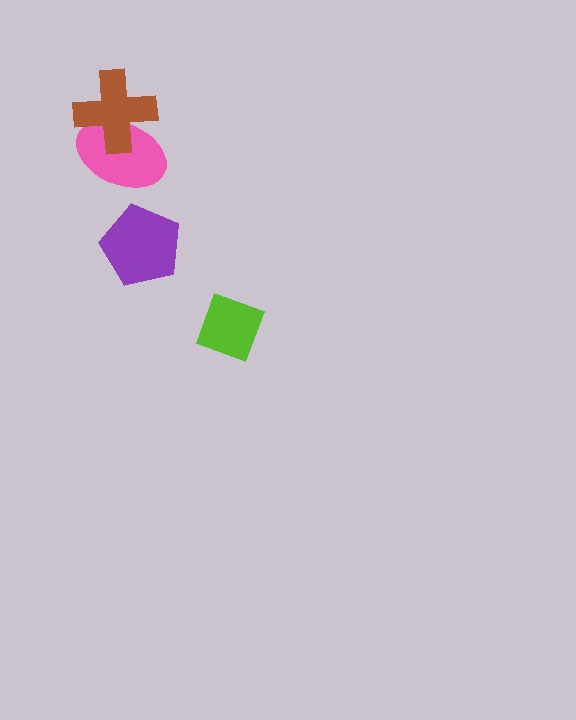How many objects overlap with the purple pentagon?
0 objects overlap with the purple pentagon.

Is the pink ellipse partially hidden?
Yes, it is partially covered by another shape.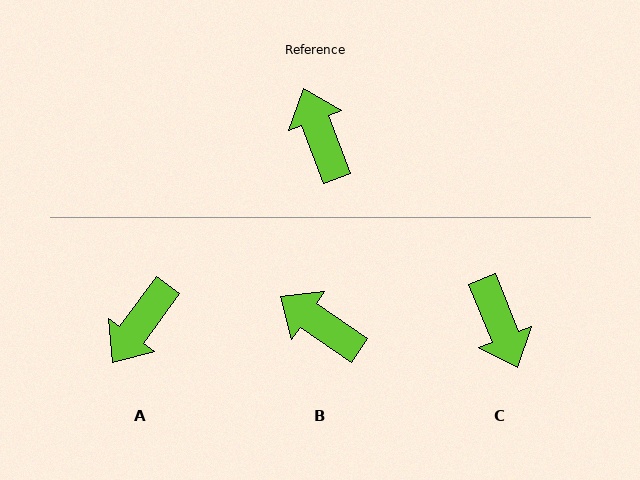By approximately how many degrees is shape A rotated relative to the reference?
Approximately 124 degrees counter-clockwise.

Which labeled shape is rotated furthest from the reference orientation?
C, about 178 degrees away.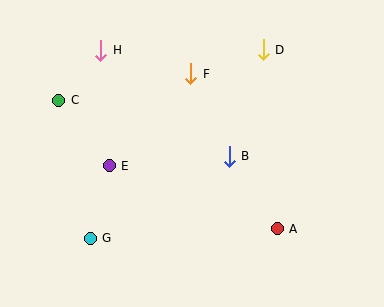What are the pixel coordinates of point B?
Point B is at (229, 156).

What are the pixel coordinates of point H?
Point H is at (101, 50).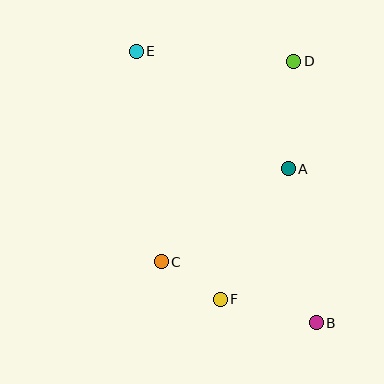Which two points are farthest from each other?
Points B and E are farthest from each other.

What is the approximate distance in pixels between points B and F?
The distance between B and F is approximately 99 pixels.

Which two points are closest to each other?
Points C and F are closest to each other.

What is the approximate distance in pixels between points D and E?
The distance between D and E is approximately 158 pixels.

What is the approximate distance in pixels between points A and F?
The distance between A and F is approximately 147 pixels.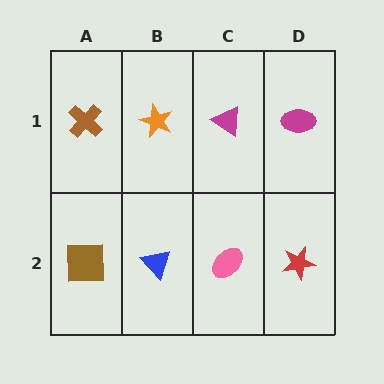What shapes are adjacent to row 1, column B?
A blue triangle (row 2, column B), a brown cross (row 1, column A), a magenta triangle (row 1, column C).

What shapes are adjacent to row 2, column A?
A brown cross (row 1, column A), a blue triangle (row 2, column B).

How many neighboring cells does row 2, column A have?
2.